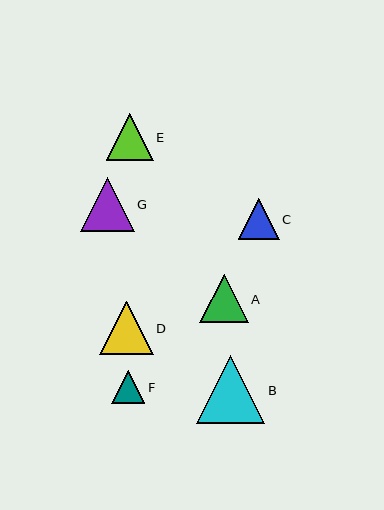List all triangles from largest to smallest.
From largest to smallest: B, G, D, A, E, C, F.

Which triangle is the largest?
Triangle B is the largest with a size of approximately 69 pixels.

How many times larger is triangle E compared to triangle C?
Triangle E is approximately 1.1 times the size of triangle C.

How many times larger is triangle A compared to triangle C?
Triangle A is approximately 1.2 times the size of triangle C.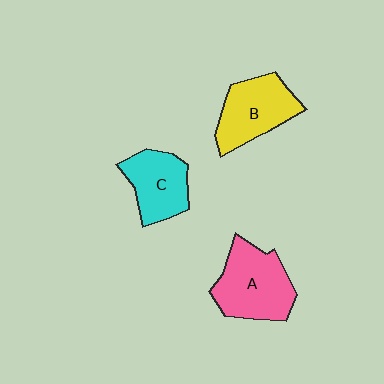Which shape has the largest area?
Shape A (pink).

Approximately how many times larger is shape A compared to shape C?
Approximately 1.3 times.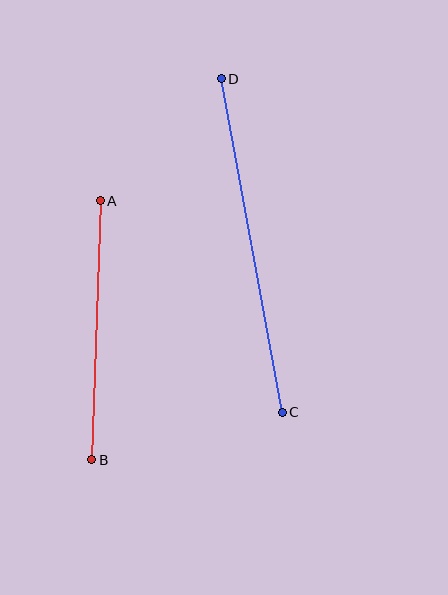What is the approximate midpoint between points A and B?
The midpoint is at approximately (96, 330) pixels.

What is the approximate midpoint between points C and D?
The midpoint is at approximately (252, 246) pixels.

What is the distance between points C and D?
The distance is approximately 339 pixels.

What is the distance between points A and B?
The distance is approximately 259 pixels.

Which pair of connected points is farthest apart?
Points C and D are farthest apart.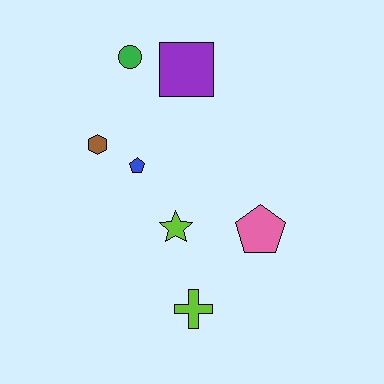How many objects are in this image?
There are 7 objects.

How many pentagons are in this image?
There are 2 pentagons.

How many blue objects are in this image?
There is 1 blue object.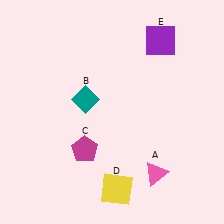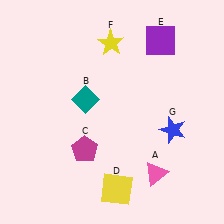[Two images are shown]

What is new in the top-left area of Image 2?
A yellow star (F) was added in the top-left area of Image 2.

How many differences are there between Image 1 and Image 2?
There are 2 differences between the two images.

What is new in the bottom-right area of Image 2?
A blue star (G) was added in the bottom-right area of Image 2.